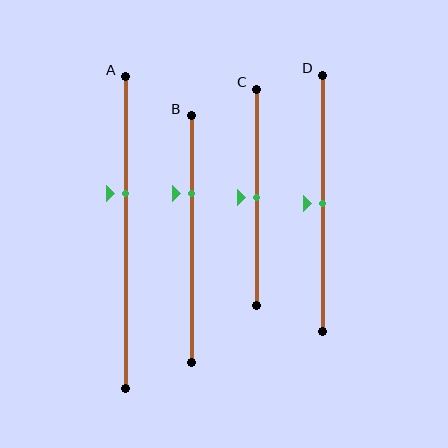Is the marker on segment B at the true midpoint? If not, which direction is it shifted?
No, the marker on segment B is shifted upward by about 18% of the segment length.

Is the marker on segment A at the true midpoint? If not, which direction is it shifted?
No, the marker on segment A is shifted upward by about 13% of the segment length.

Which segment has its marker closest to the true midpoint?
Segment C has its marker closest to the true midpoint.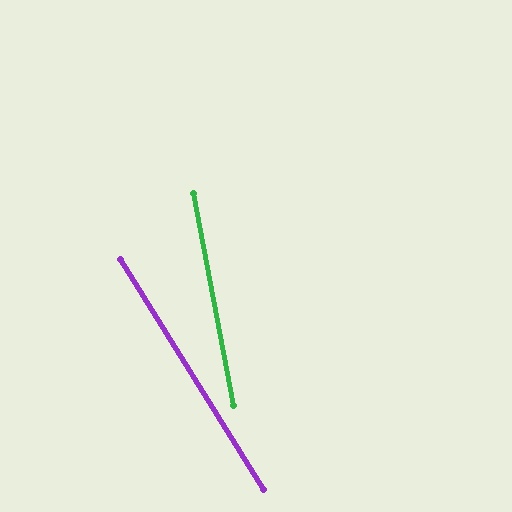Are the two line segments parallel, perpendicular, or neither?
Neither parallel nor perpendicular — they differ by about 21°.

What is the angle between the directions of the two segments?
Approximately 21 degrees.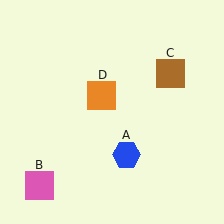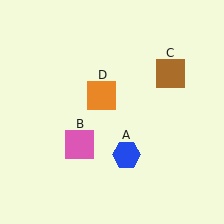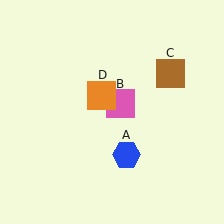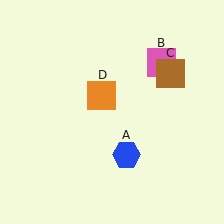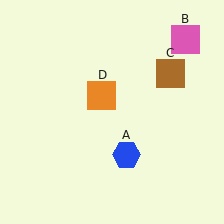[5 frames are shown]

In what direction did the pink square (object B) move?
The pink square (object B) moved up and to the right.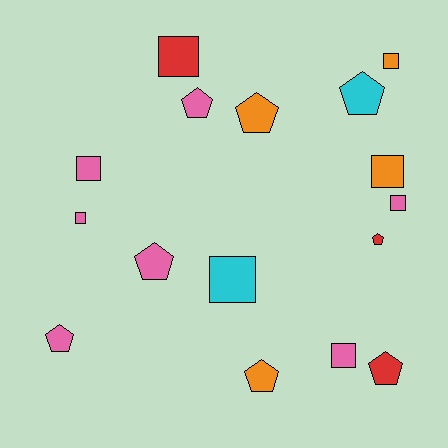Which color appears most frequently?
Pink, with 7 objects.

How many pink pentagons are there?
There are 3 pink pentagons.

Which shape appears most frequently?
Square, with 8 objects.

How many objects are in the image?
There are 16 objects.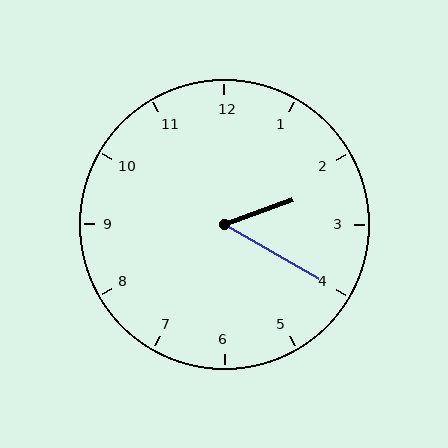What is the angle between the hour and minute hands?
Approximately 50 degrees.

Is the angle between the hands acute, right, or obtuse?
It is acute.